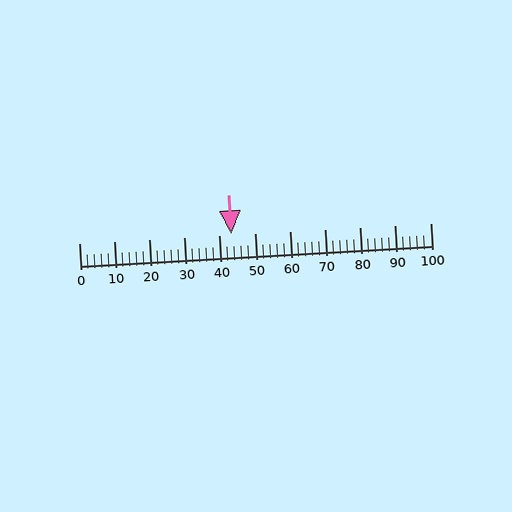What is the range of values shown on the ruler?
The ruler shows values from 0 to 100.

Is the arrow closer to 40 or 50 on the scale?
The arrow is closer to 40.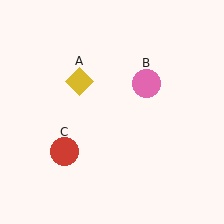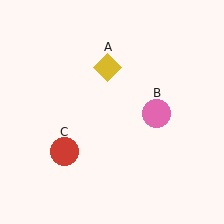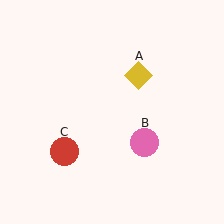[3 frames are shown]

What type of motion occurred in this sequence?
The yellow diamond (object A), pink circle (object B) rotated clockwise around the center of the scene.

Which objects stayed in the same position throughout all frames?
Red circle (object C) remained stationary.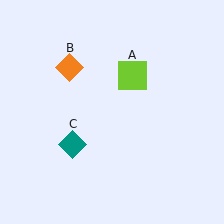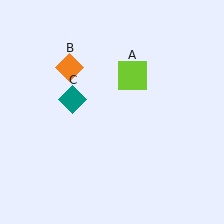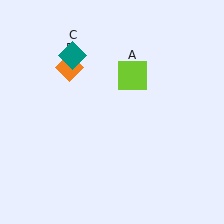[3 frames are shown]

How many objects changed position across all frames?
1 object changed position: teal diamond (object C).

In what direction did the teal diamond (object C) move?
The teal diamond (object C) moved up.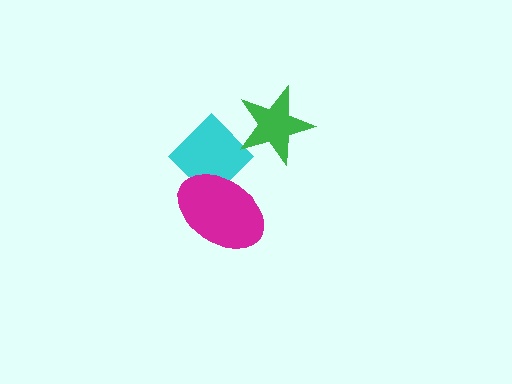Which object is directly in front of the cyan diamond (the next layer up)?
The magenta ellipse is directly in front of the cyan diamond.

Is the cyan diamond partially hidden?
Yes, it is partially covered by another shape.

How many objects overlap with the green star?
1 object overlaps with the green star.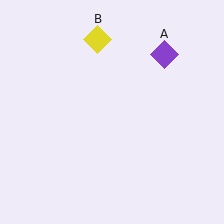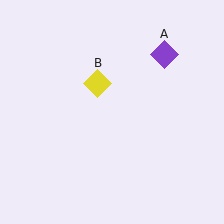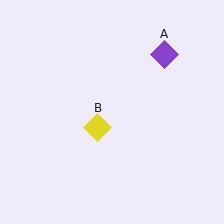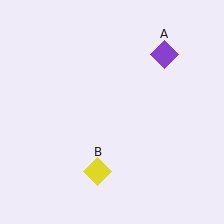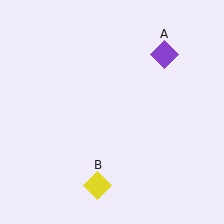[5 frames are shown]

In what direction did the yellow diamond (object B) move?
The yellow diamond (object B) moved down.